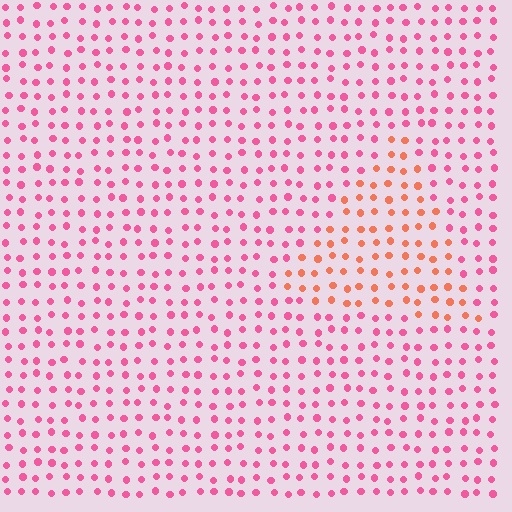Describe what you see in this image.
The image is filled with small pink elements in a uniform arrangement. A triangle-shaped region is visible where the elements are tinted to a slightly different hue, forming a subtle color boundary.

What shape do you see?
I see a triangle.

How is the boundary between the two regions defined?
The boundary is defined purely by a slight shift in hue (about 38 degrees). Spacing, size, and orientation are identical on both sides.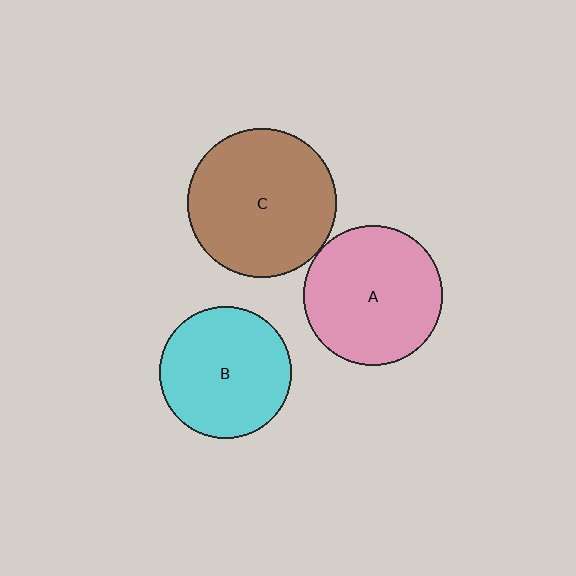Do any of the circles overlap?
No, none of the circles overlap.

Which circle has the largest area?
Circle C (brown).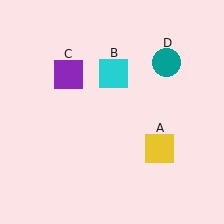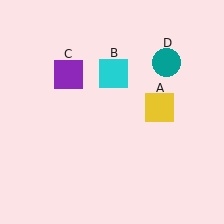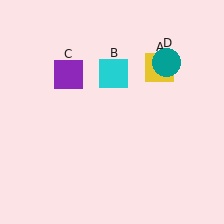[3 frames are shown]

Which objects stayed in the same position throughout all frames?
Cyan square (object B) and purple square (object C) and teal circle (object D) remained stationary.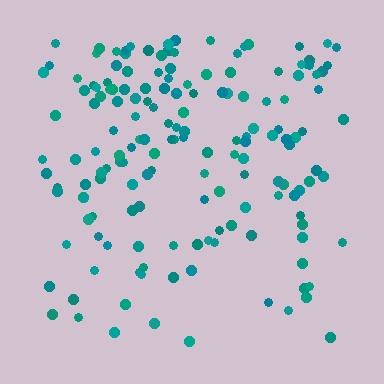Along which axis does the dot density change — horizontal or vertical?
Vertical.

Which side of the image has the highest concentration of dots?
The top.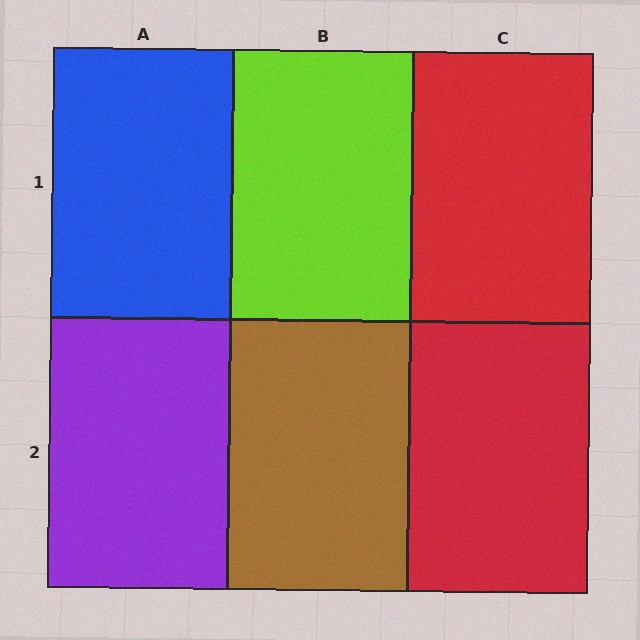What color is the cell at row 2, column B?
Brown.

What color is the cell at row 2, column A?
Purple.